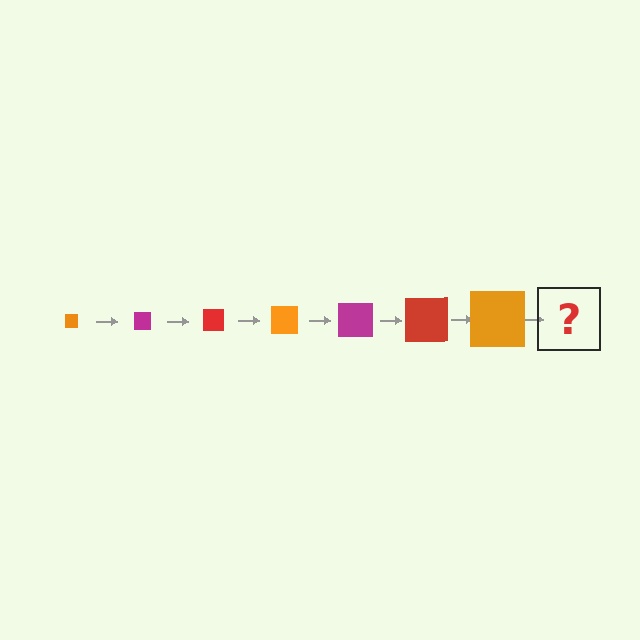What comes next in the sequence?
The next element should be a magenta square, larger than the previous one.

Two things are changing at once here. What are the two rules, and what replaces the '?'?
The two rules are that the square grows larger each step and the color cycles through orange, magenta, and red. The '?' should be a magenta square, larger than the previous one.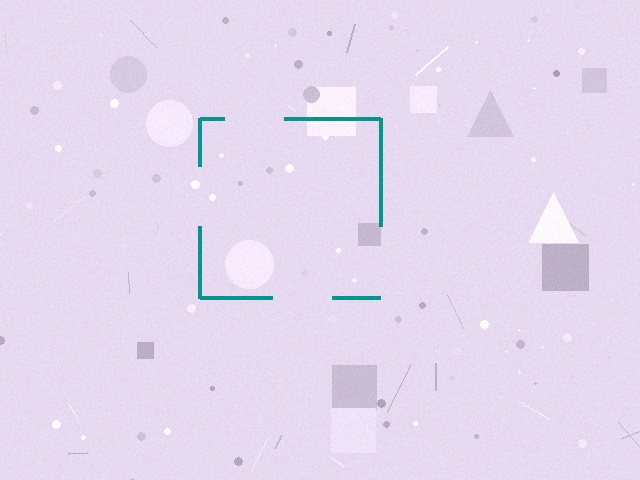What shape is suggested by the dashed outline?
The dashed outline suggests a square.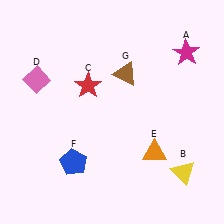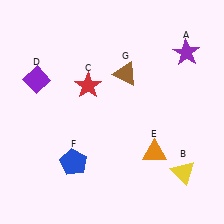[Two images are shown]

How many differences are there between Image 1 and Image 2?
There are 2 differences between the two images.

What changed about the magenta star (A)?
In Image 1, A is magenta. In Image 2, it changed to purple.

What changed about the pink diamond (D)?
In Image 1, D is pink. In Image 2, it changed to purple.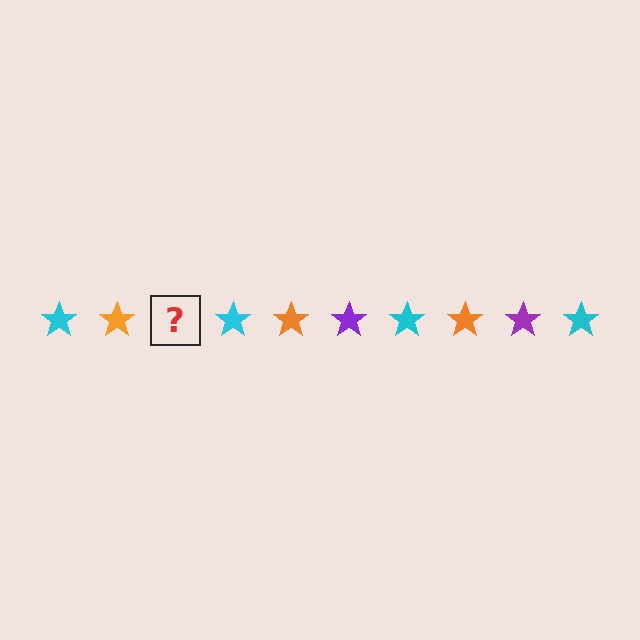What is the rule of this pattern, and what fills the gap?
The rule is that the pattern cycles through cyan, orange, purple stars. The gap should be filled with a purple star.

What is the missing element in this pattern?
The missing element is a purple star.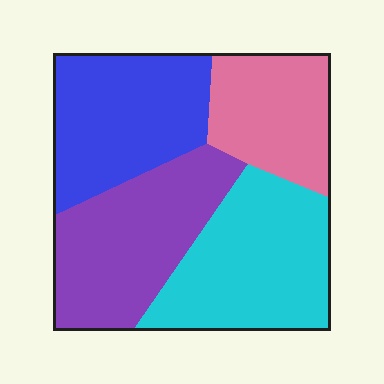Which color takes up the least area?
Pink, at roughly 20%.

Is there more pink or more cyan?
Cyan.